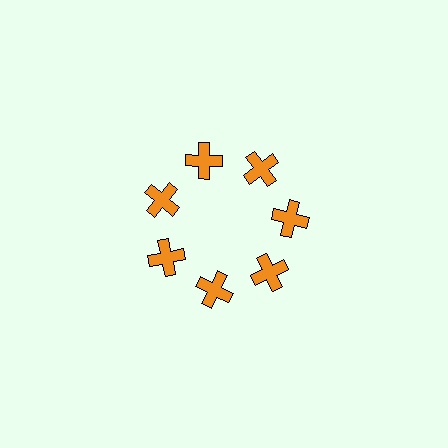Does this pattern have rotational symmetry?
Yes, this pattern has 7-fold rotational symmetry. It looks the same after rotating 51 degrees around the center.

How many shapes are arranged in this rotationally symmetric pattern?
There are 7 shapes, arranged in 7 groups of 1.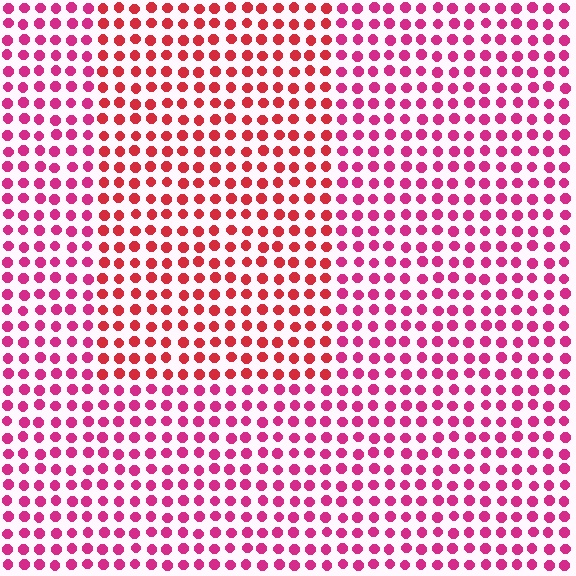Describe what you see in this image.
The image is filled with small magenta elements in a uniform arrangement. A rectangle-shaped region is visible where the elements are tinted to a slightly different hue, forming a subtle color boundary.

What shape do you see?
I see a rectangle.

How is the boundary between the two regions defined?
The boundary is defined purely by a slight shift in hue (about 28 degrees). Spacing, size, and orientation are identical on both sides.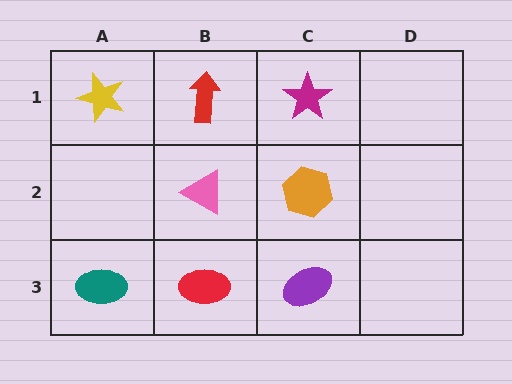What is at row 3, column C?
A purple ellipse.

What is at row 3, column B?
A red ellipse.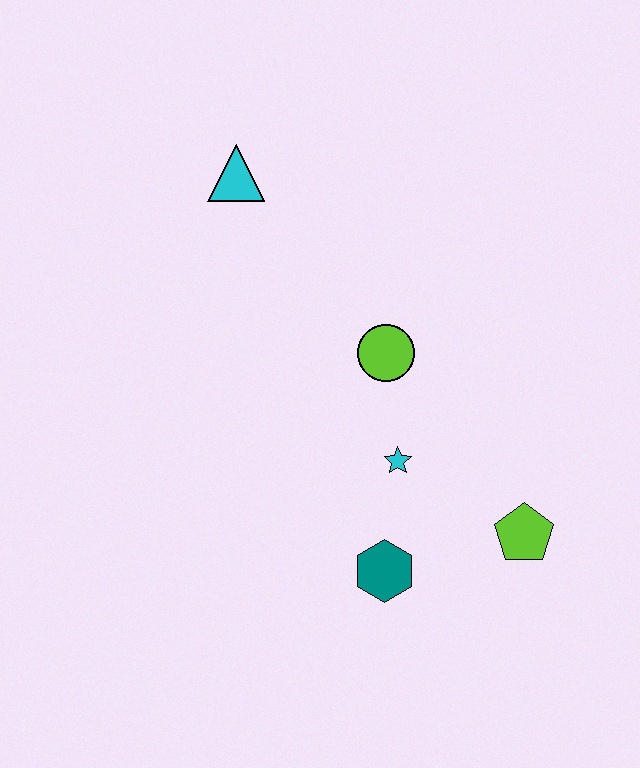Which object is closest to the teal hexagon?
The cyan star is closest to the teal hexagon.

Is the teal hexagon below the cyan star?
Yes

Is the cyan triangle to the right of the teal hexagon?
No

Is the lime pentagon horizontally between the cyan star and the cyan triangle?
No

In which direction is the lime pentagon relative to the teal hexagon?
The lime pentagon is to the right of the teal hexagon.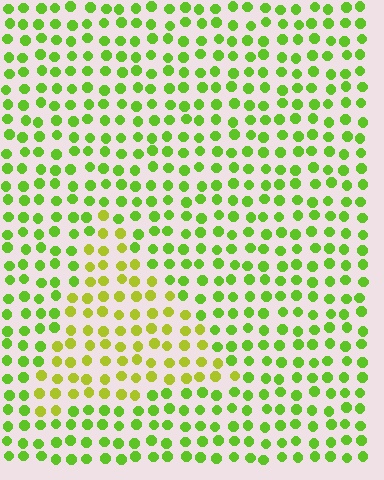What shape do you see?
I see a triangle.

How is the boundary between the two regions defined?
The boundary is defined purely by a slight shift in hue (about 28 degrees). Spacing, size, and orientation are identical on both sides.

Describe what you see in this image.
The image is filled with small lime elements in a uniform arrangement. A triangle-shaped region is visible where the elements are tinted to a slightly different hue, forming a subtle color boundary.